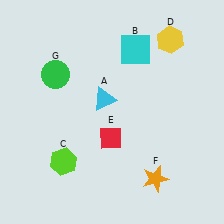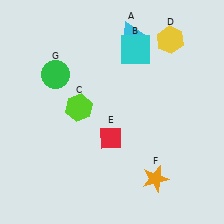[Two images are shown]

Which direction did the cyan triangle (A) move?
The cyan triangle (A) moved up.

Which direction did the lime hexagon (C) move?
The lime hexagon (C) moved up.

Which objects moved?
The objects that moved are: the cyan triangle (A), the lime hexagon (C).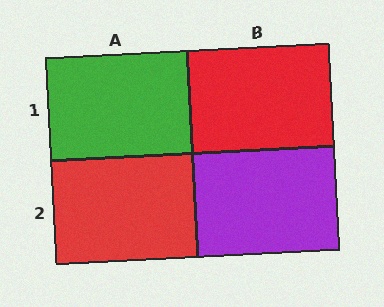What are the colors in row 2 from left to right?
Red, purple.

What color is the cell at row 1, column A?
Green.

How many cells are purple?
1 cell is purple.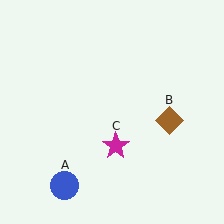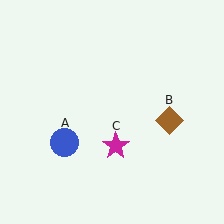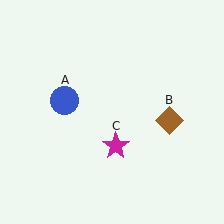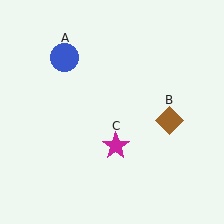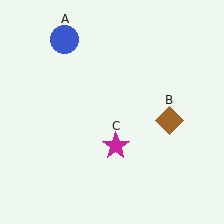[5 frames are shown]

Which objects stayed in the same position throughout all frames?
Brown diamond (object B) and magenta star (object C) remained stationary.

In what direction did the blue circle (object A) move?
The blue circle (object A) moved up.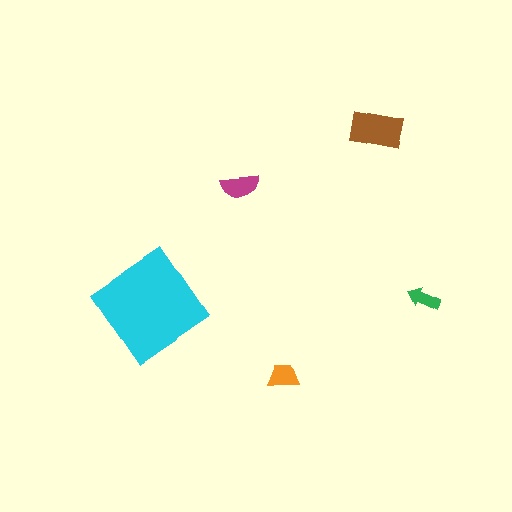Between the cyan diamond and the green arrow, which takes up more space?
The cyan diamond.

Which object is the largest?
The cyan diamond.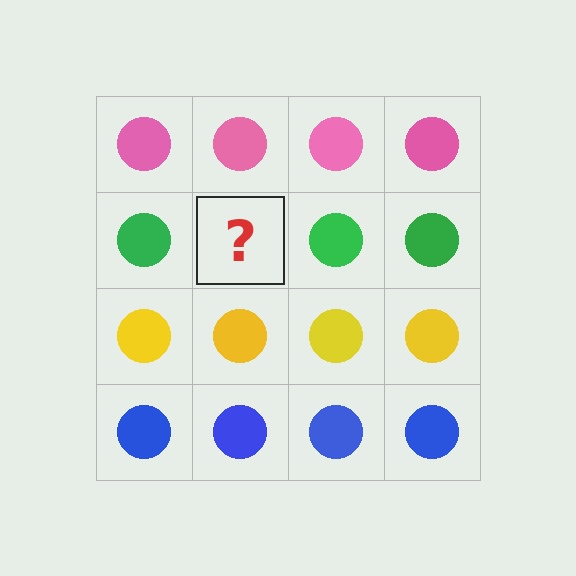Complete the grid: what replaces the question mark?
The question mark should be replaced with a green circle.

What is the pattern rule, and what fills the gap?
The rule is that each row has a consistent color. The gap should be filled with a green circle.